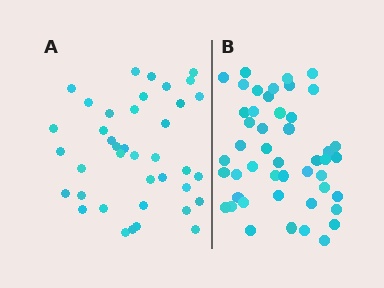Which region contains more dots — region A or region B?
Region B (the right region) has more dots.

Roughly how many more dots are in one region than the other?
Region B has roughly 8 or so more dots than region A.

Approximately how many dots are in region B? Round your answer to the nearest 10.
About 50 dots. (The exact count is 47, which rounds to 50.)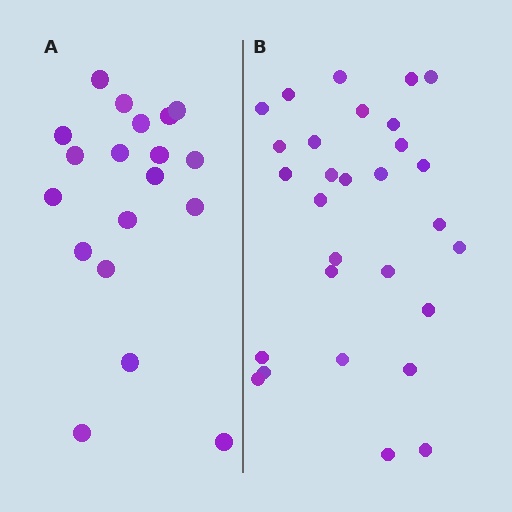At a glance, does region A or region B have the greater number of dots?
Region B (the right region) has more dots.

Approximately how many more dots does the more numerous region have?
Region B has roughly 10 or so more dots than region A.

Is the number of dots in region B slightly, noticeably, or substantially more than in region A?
Region B has substantially more. The ratio is roughly 1.5 to 1.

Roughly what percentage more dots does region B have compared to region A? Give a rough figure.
About 55% more.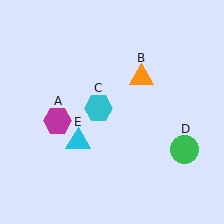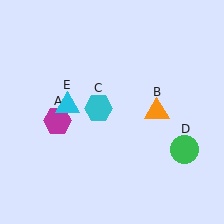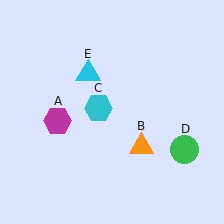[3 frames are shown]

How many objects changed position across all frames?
2 objects changed position: orange triangle (object B), cyan triangle (object E).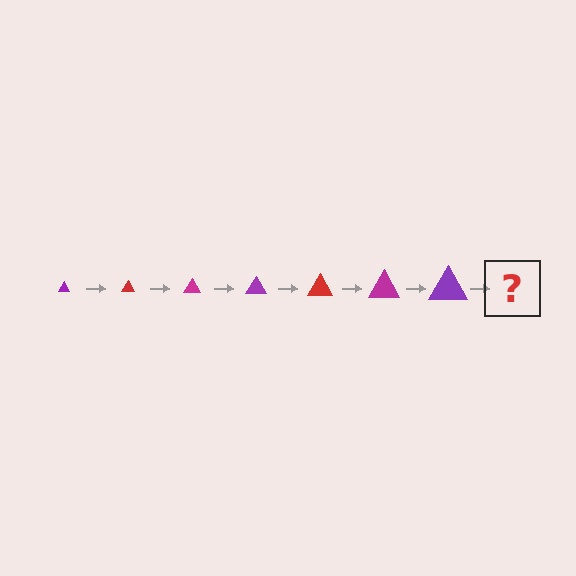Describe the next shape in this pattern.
It should be a red triangle, larger than the previous one.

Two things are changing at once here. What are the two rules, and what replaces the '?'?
The two rules are that the triangle grows larger each step and the color cycles through purple, red, and magenta. The '?' should be a red triangle, larger than the previous one.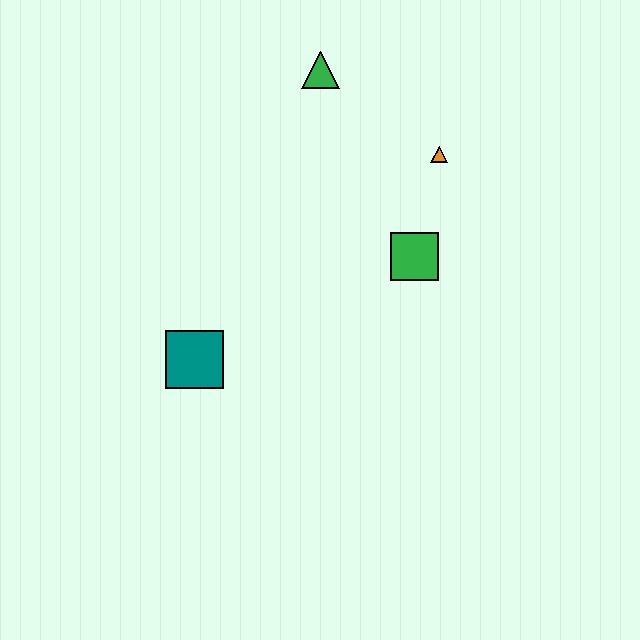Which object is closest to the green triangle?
The orange triangle is closest to the green triangle.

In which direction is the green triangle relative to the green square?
The green triangle is above the green square.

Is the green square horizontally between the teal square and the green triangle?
No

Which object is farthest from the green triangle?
The teal square is farthest from the green triangle.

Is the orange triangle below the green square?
No